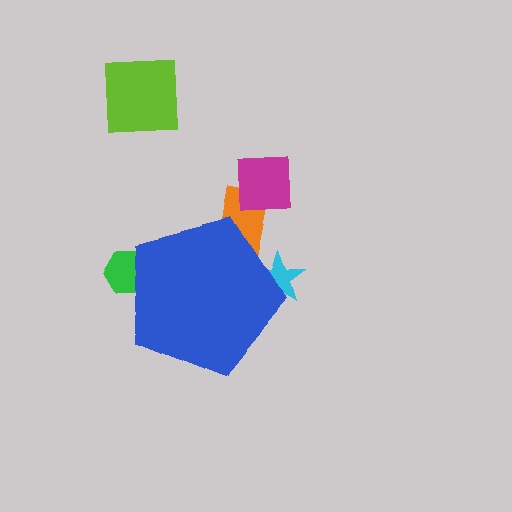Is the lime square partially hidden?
No, the lime square is fully visible.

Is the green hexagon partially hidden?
Yes, the green hexagon is partially hidden behind the blue pentagon.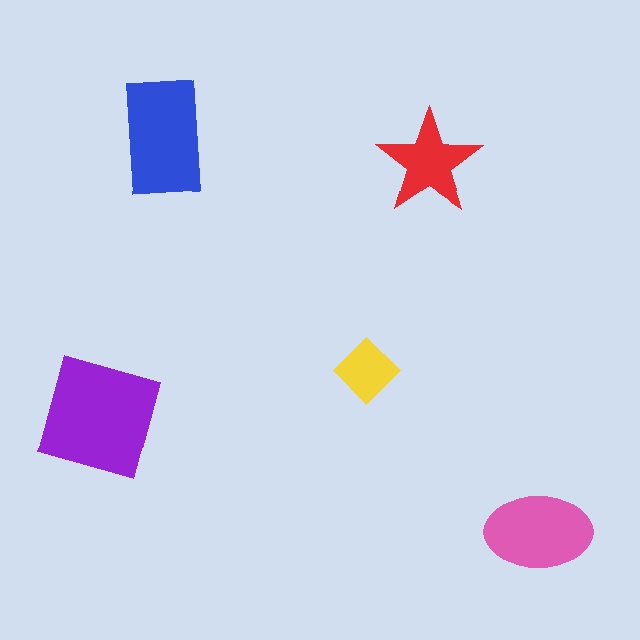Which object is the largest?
The purple square.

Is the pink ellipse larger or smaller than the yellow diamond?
Larger.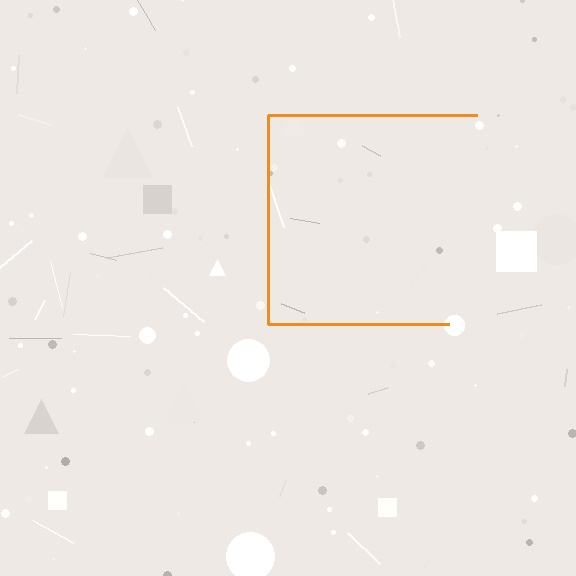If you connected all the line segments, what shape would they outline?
They would outline a square.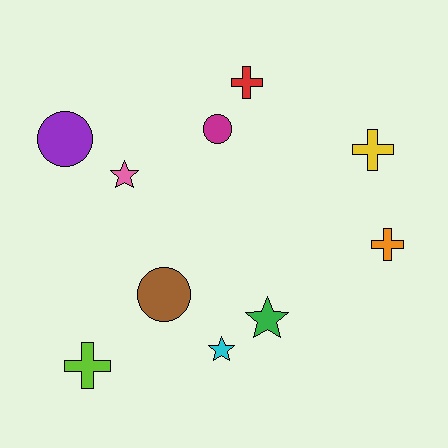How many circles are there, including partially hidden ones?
There are 3 circles.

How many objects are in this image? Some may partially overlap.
There are 10 objects.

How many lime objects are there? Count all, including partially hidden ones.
There is 1 lime object.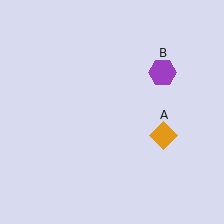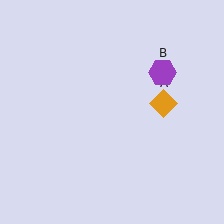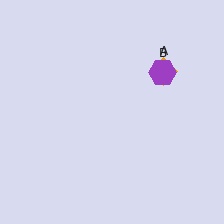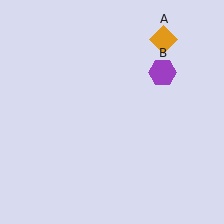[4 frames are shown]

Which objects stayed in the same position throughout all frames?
Purple hexagon (object B) remained stationary.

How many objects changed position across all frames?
1 object changed position: orange diamond (object A).